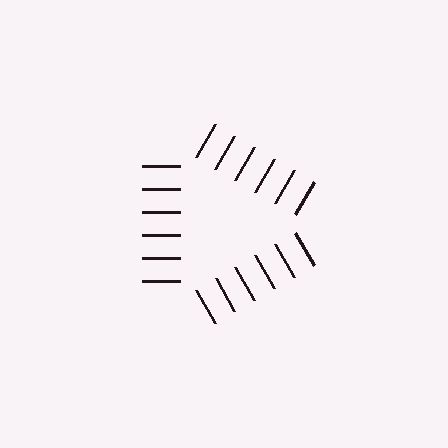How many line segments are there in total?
18 — 6 along each of the 3 edges.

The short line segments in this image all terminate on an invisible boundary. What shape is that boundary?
An illusory triangle — the line segments terminate on its edges but no continuous stroke is drawn.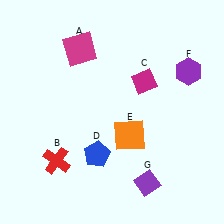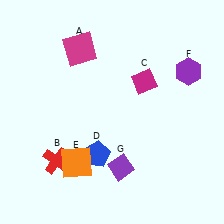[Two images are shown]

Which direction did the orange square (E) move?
The orange square (E) moved left.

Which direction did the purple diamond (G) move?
The purple diamond (G) moved left.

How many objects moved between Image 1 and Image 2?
2 objects moved between the two images.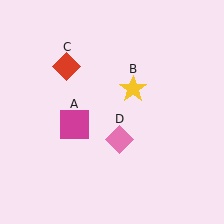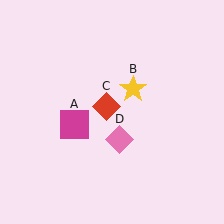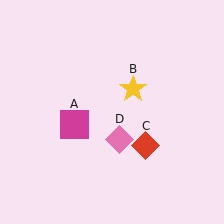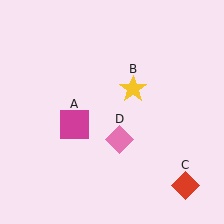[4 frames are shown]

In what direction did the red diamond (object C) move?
The red diamond (object C) moved down and to the right.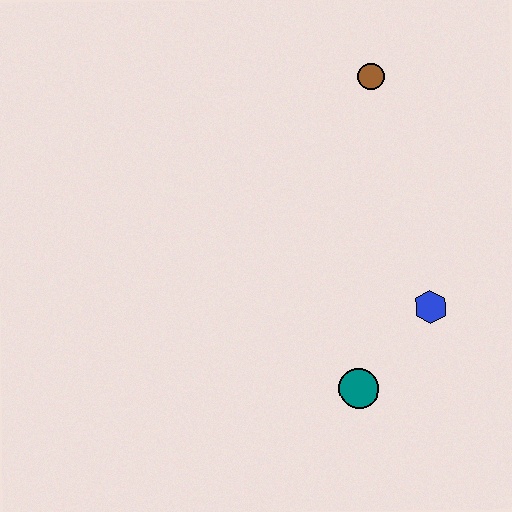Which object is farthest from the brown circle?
The teal circle is farthest from the brown circle.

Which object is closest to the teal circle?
The blue hexagon is closest to the teal circle.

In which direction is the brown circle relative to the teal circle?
The brown circle is above the teal circle.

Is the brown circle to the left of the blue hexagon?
Yes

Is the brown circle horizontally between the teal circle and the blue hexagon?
Yes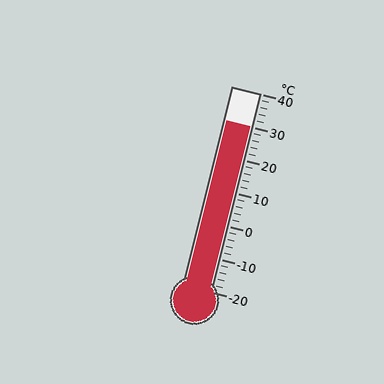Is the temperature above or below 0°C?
The temperature is above 0°C.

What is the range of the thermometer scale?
The thermometer scale ranges from -20°C to 40°C.